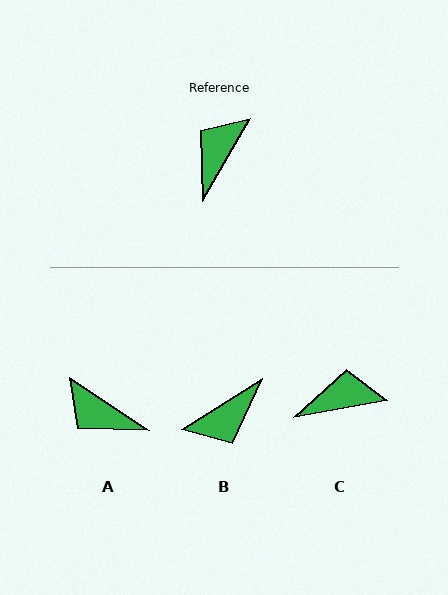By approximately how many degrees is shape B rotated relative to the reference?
Approximately 153 degrees counter-clockwise.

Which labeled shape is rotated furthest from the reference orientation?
B, about 153 degrees away.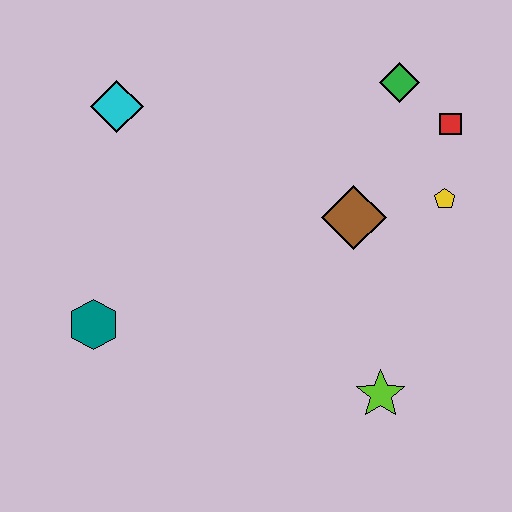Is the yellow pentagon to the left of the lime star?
No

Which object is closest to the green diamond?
The red square is closest to the green diamond.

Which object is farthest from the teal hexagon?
The red square is farthest from the teal hexagon.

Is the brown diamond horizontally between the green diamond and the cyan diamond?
Yes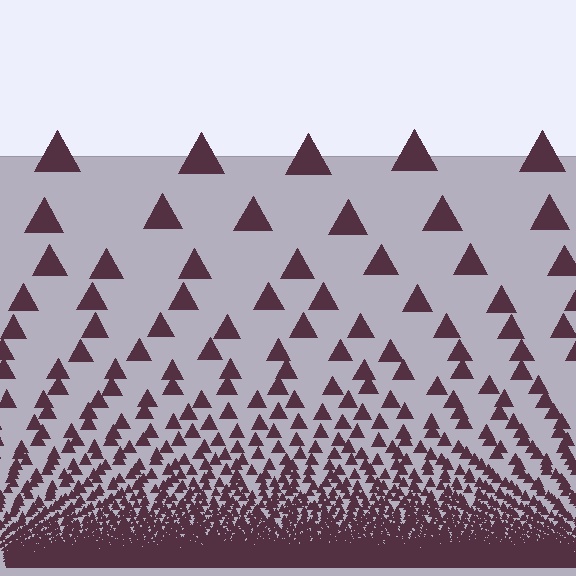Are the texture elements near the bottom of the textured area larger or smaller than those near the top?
Smaller. The gradient is inverted — elements near the bottom are smaller and denser.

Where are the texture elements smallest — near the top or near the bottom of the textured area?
Near the bottom.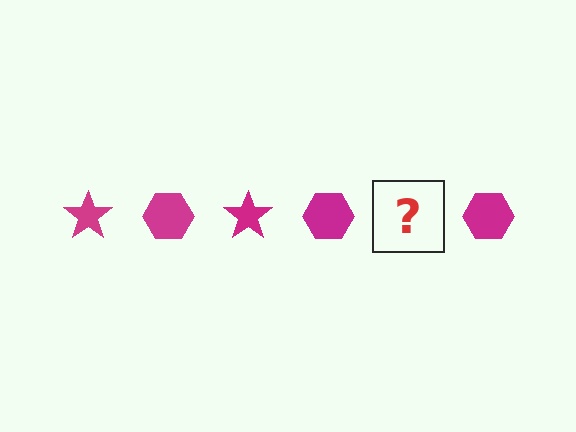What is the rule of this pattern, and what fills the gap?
The rule is that the pattern cycles through star, hexagon shapes in magenta. The gap should be filled with a magenta star.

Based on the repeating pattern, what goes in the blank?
The blank should be a magenta star.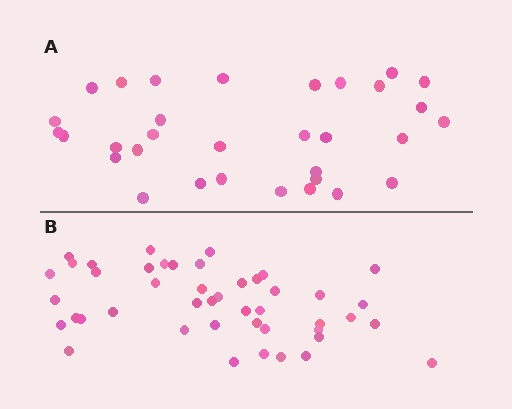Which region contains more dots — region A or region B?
Region B (the bottom region) has more dots.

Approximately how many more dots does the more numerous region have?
Region B has approximately 15 more dots than region A.